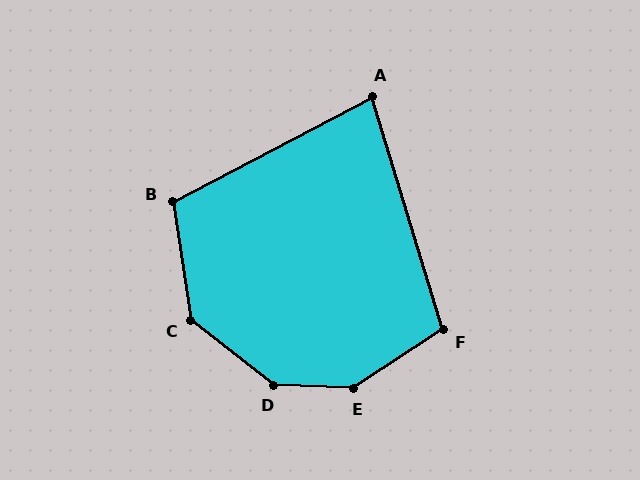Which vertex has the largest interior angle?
D, at approximately 145 degrees.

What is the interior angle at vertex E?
Approximately 144 degrees (obtuse).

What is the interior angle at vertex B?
Approximately 109 degrees (obtuse).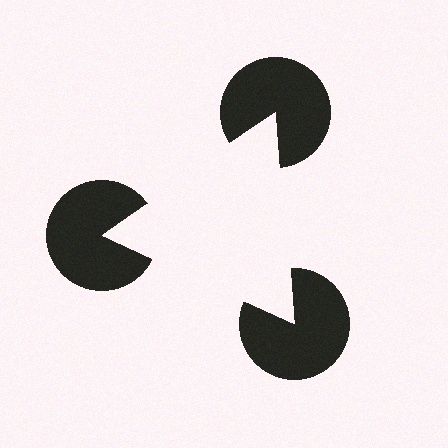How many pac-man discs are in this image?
There are 3 — one at each vertex of the illusory triangle.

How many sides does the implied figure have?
3 sides.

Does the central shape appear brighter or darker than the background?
It typically appears slightly brighter than the background, even though no actual brightness change is drawn.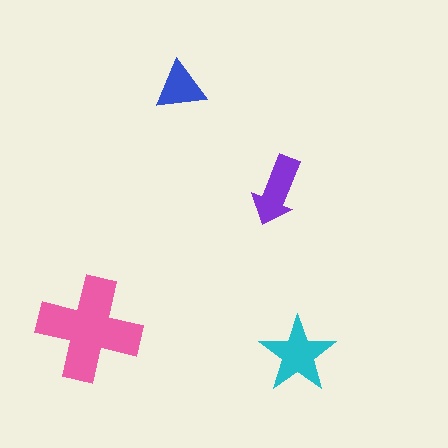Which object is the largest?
The pink cross.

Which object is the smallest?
The blue triangle.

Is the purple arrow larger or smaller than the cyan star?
Smaller.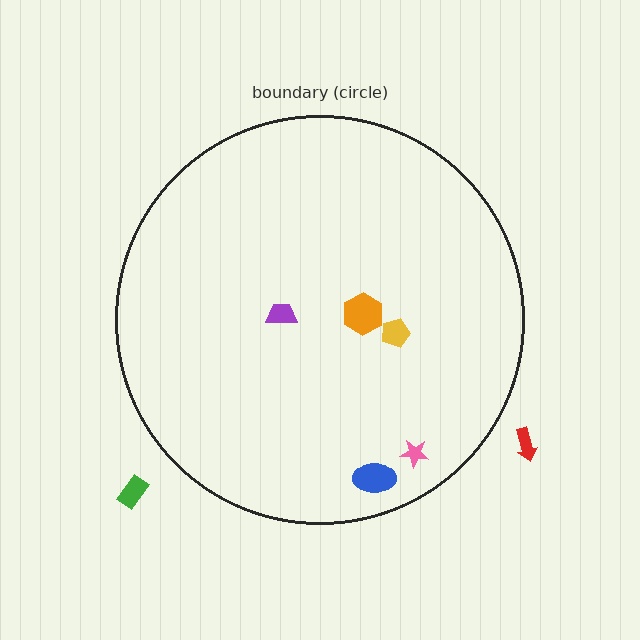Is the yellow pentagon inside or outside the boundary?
Inside.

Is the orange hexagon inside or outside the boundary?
Inside.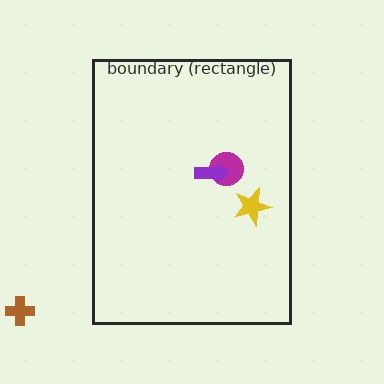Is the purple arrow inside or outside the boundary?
Inside.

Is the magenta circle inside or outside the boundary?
Inside.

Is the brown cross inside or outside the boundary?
Outside.